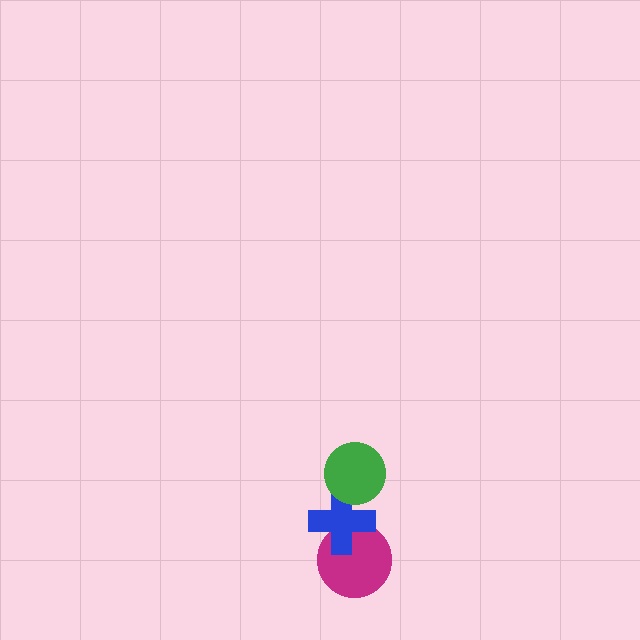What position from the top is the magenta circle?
The magenta circle is 3rd from the top.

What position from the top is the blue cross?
The blue cross is 2nd from the top.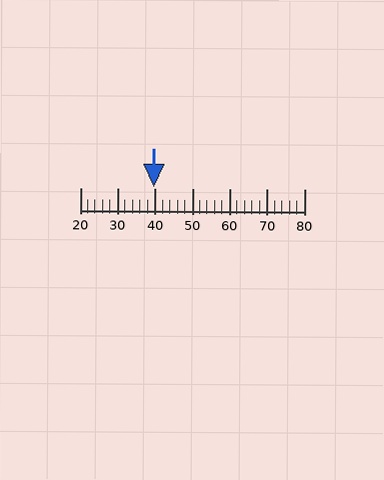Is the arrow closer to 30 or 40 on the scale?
The arrow is closer to 40.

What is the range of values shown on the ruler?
The ruler shows values from 20 to 80.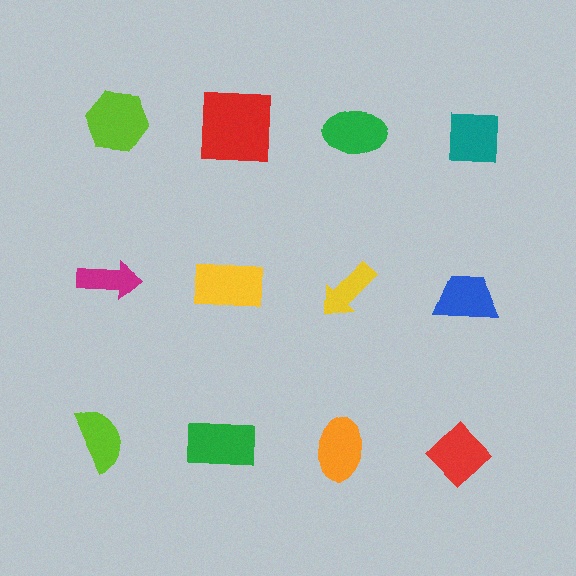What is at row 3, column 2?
A green rectangle.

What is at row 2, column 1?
A magenta arrow.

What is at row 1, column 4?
A teal square.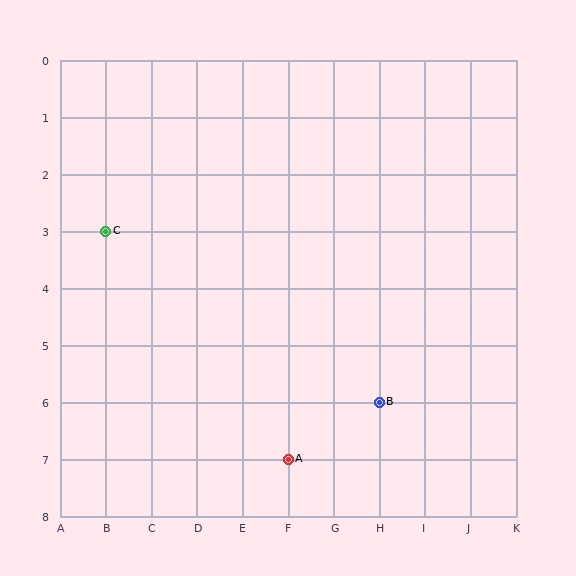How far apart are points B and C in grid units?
Points B and C are 6 columns and 3 rows apart (about 6.7 grid units diagonally).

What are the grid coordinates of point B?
Point B is at grid coordinates (H, 6).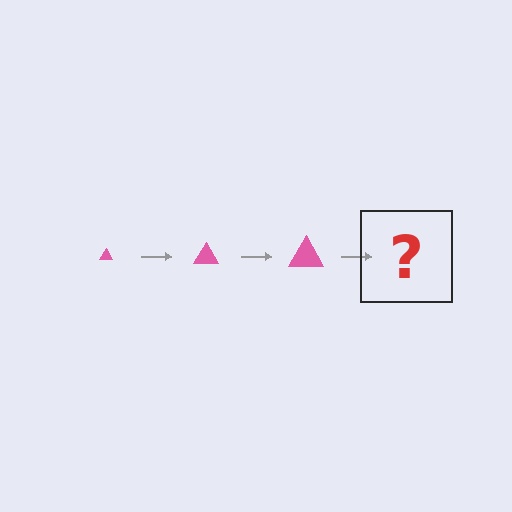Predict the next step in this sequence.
The next step is a pink triangle, larger than the previous one.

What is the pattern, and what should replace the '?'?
The pattern is that the triangle gets progressively larger each step. The '?' should be a pink triangle, larger than the previous one.